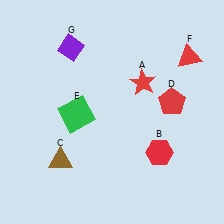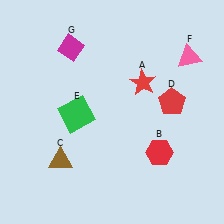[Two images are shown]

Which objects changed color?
F changed from red to pink. G changed from purple to magenta.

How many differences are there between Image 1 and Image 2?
There are 2 differences between the two images.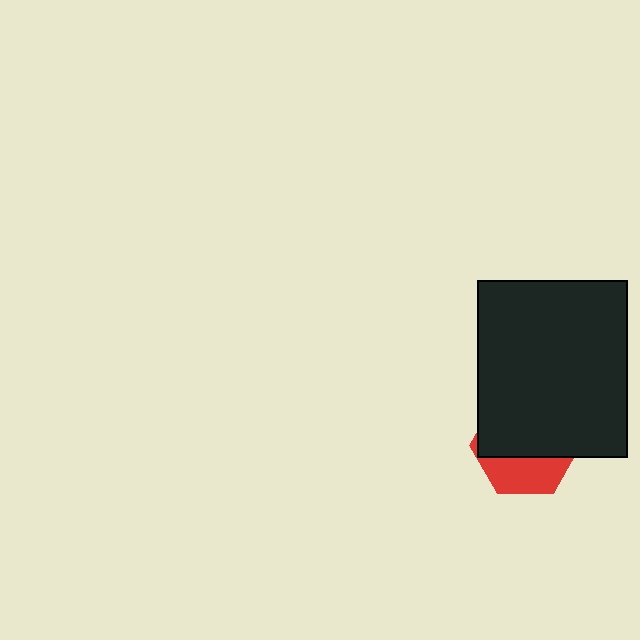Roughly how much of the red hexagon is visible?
A small part of it is visible (roughly 36%).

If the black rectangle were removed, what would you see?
You would see the complete red hexagon.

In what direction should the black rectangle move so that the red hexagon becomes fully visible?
The black rectangle should move up. That is the shortest direction to clear the overlap and leave the red hexagon fully visible.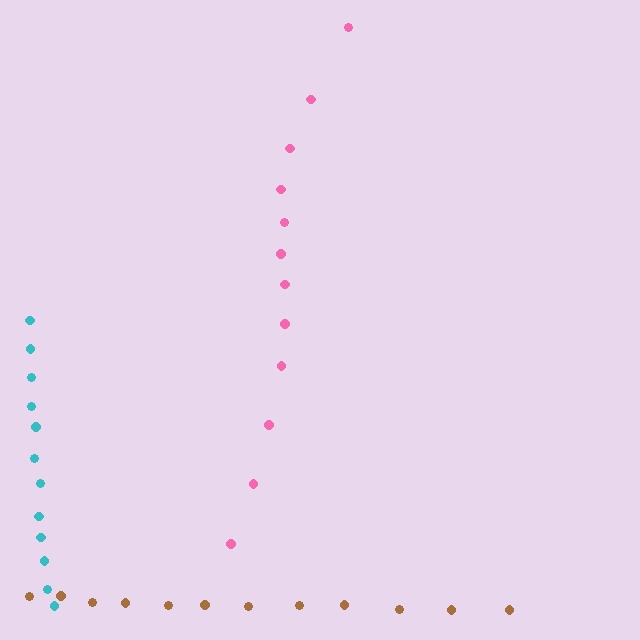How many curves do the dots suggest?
There are 3 distinct paths.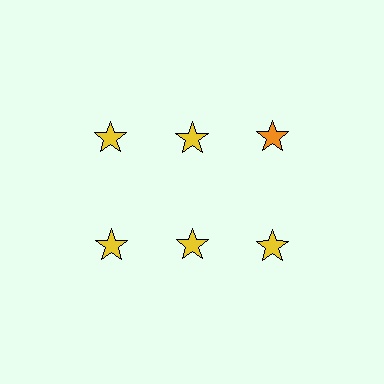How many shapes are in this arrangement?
There are 6 shapes arranged in a grid pattern.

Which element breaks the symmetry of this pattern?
The orange star in the top row, center column breaks the symmetry. All other shapes are yellow stars.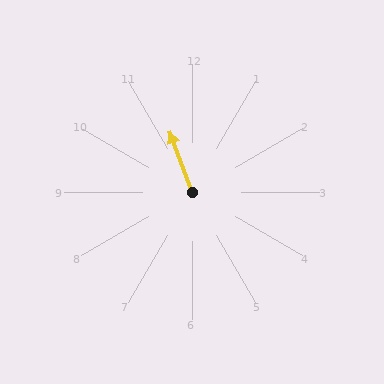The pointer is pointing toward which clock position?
Roughly 11 o'clock.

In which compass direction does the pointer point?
North.